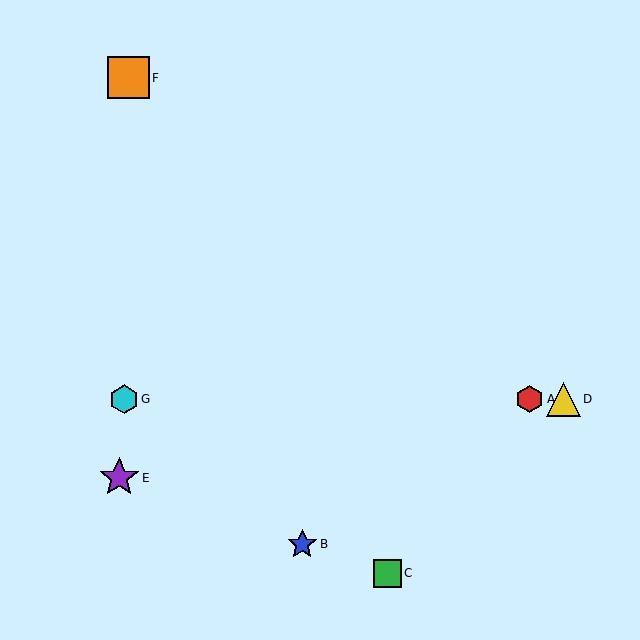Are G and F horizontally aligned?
No, G is at y≈399 and F is at y≈78.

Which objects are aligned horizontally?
Objects A, D, G are aligned horizontally.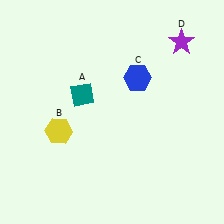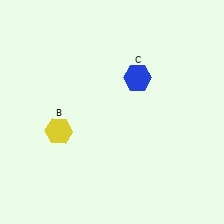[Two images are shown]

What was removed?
The teal diamond (A), the purple star (D) were removed in Image 2.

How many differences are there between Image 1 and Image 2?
There are 2 differences between the two images.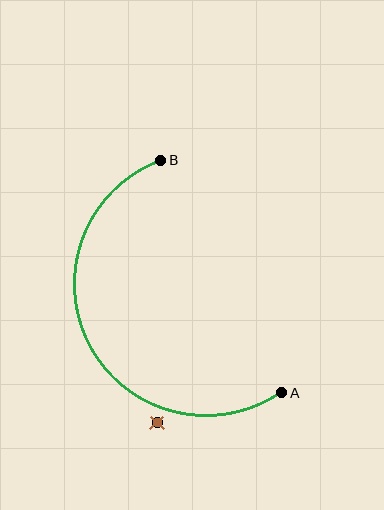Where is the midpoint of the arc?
The arc midpoint is the point on the curve farthest from the straight line joining A and B. It sits to the left of that line.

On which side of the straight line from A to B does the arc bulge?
The arc bulges to the left of the straight line connecting A and B.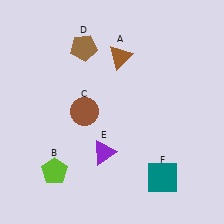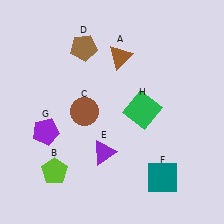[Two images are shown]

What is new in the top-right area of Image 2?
A green square (H) was added in the top-right area of Image 2.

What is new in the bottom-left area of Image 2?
A purple pentagon (G) was added in the bottom-left area of Image 2.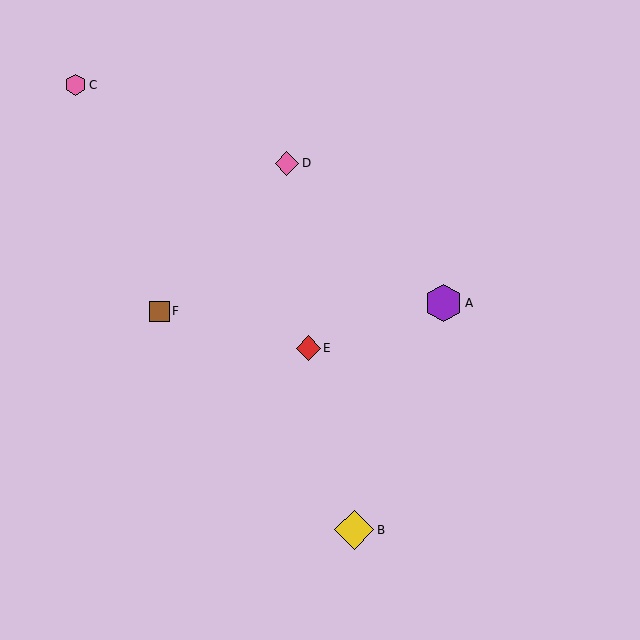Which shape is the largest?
The yellow diamond (labeled B) is the largest.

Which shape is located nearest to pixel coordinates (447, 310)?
The purple hexagon (labeled A) at (443, 303) is nearest to that location.